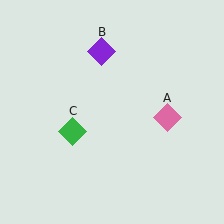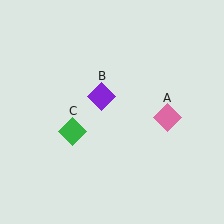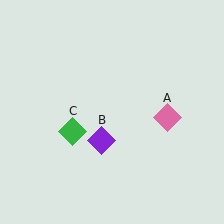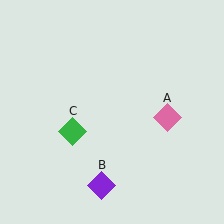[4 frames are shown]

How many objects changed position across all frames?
1 object changed position: purple diamond (object B).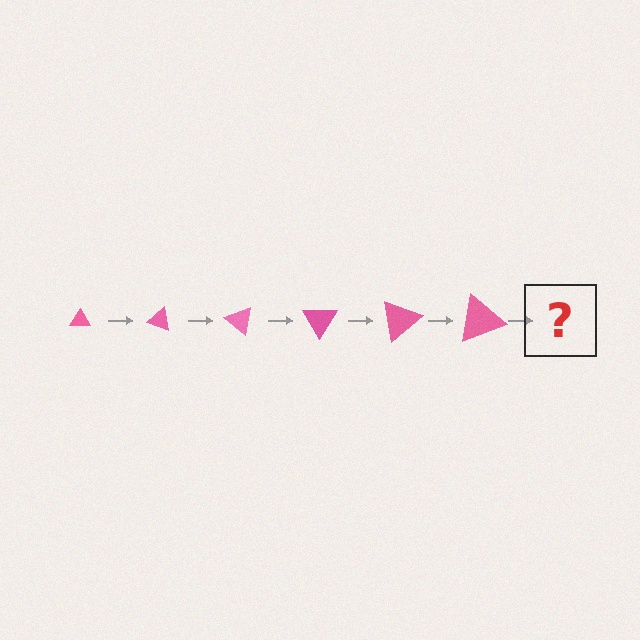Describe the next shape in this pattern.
It should be a triangle, larger than the previous one and rotated 120 degrees from the start.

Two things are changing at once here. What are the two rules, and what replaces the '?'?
The two rules are that the triangle grows larger each step and it rotates 20 degrees each step. The '?' should be a triangle, larger than the previous one and rotated 120 degrees from the start.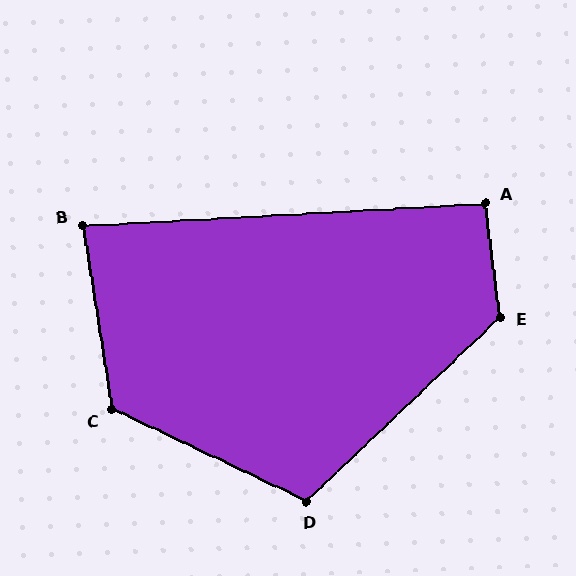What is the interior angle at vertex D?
Approximately 111 degrees (obtuse).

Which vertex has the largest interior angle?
E, at approximately 126 degrees.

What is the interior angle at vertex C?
Approximately 124 degrees (obtuse).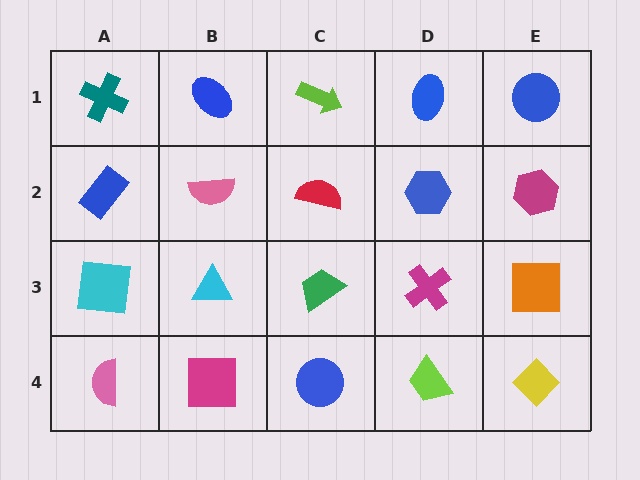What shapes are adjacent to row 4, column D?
A magenta cross (row 3, column D), a blue circle (row 4, column C), a yellow diamond (row 4, column E).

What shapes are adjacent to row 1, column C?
A red semicircle (row 2, column C), a blue ellipse (row 1, column B), a blue ellipse (row 1, column D).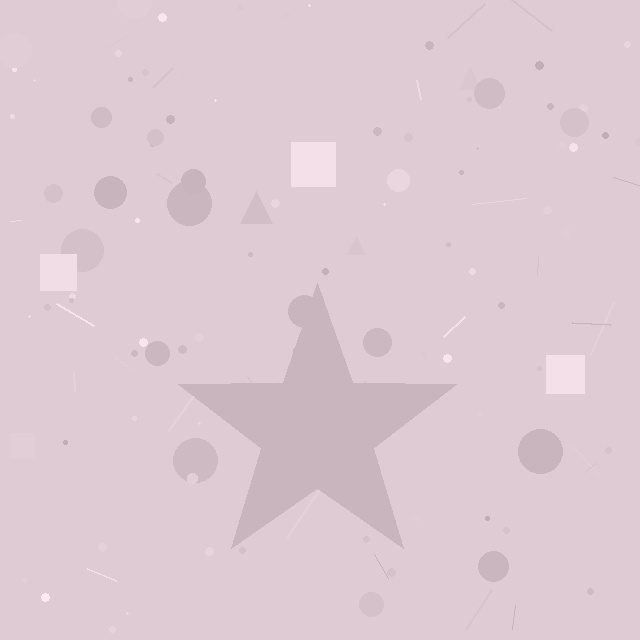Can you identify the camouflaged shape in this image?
The camouflaged shape is a star.